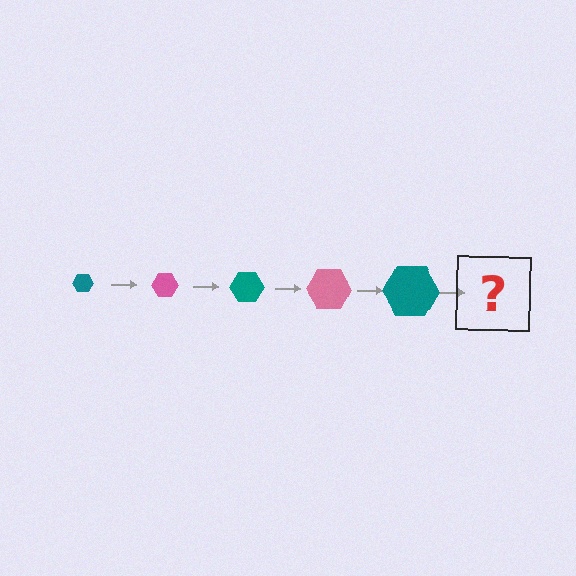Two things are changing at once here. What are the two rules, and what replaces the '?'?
The two rules are that the hexagon grows larger each step and the color cycles through teal and pink. The '?' should be a pink hexagon, larger than the previous one.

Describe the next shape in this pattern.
It should be a pink hexagon, larger than the previous one.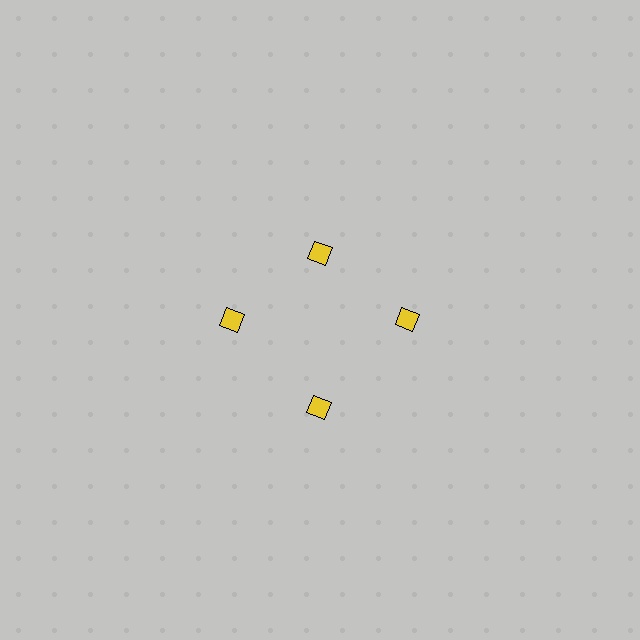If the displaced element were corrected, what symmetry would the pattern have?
It would have 4-fold rotational symmetry — the pattern would map onto itself every 90 degrees.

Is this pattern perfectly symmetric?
No. The 4 yellow squares are arranged in a ring, but one element near the 12 o'clock position is pulled inward toward the center, breaking the 4-fold rotational symmetry.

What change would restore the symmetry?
The symmetry would be restored by moving it outward, back onto the ring so that all 4 squares sit at equal angles and equal distance from the center.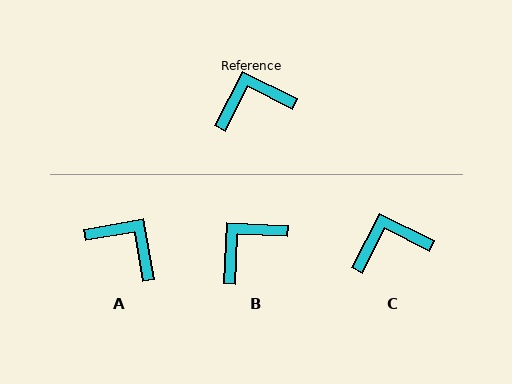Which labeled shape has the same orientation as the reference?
C.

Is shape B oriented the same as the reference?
No, it is off by about 24 degrees.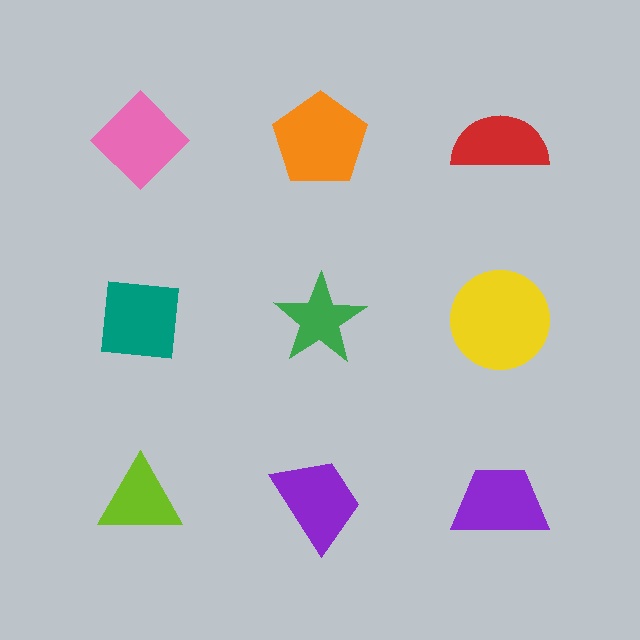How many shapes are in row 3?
3 shapes.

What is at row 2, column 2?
A green star.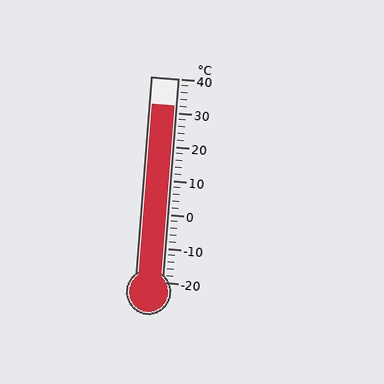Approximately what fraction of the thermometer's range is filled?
The thermometer is filled to approximately 85% of its range.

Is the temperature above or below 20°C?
The temperature is above 20°C.